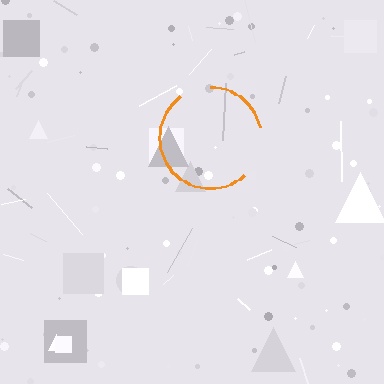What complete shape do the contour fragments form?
The contour fragments form a circle.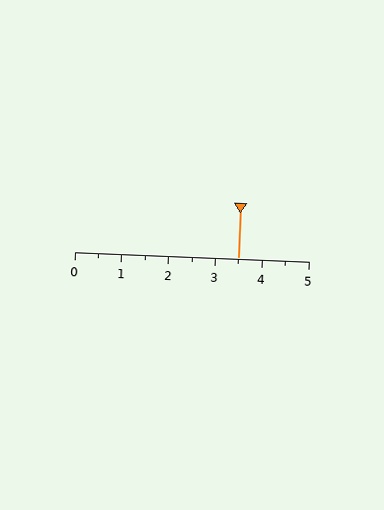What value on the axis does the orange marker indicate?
The marker indicates approximately 3.5.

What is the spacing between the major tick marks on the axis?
The major ticks are spaced 1 apart.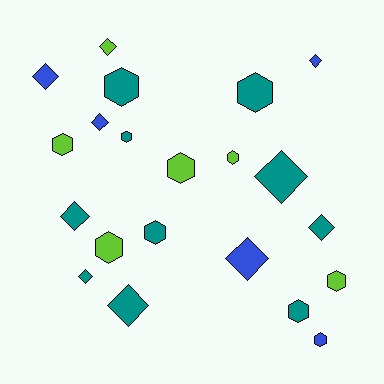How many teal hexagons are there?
There are 5 teal hexagons.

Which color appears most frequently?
Teal, with 10 objects.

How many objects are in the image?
There are 21 objects.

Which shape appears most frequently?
Hexagon, with 11 objects.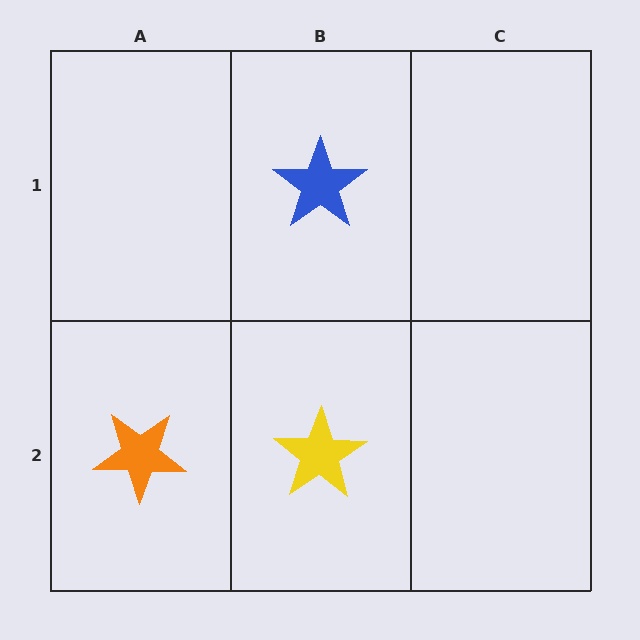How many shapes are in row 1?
1 shape.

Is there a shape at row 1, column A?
No, that cell is empty.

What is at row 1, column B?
A blue star.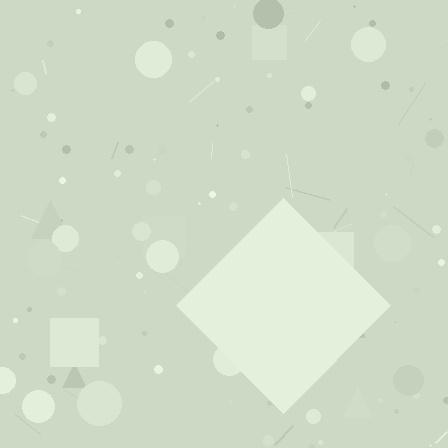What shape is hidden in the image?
A diamond is hidden in the image.